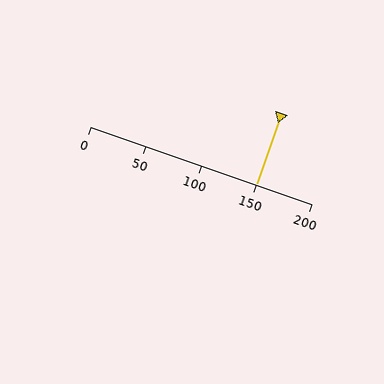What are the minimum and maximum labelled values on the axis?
The axis runs from 0 to 200.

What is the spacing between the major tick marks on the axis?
The major ticks are spaced 50 apart.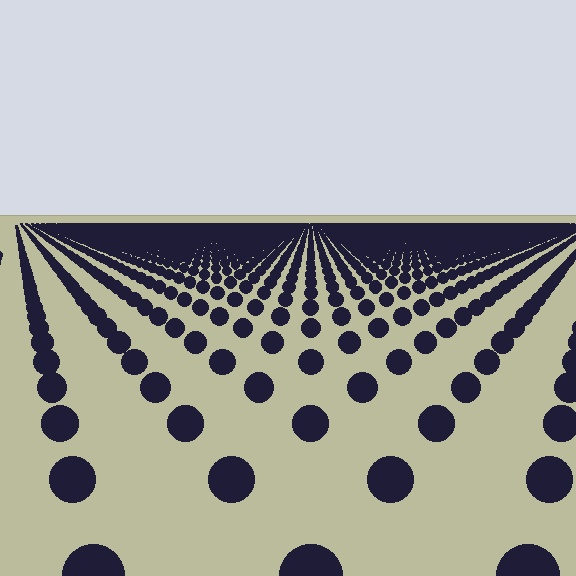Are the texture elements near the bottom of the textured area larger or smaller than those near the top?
Larger. Near the bottom, elements are closer to the viewer and appear at a bigger on-screen size.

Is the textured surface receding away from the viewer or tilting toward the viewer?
The surface is receding away from the viewer. Texture elements get smaller and denser toward the top.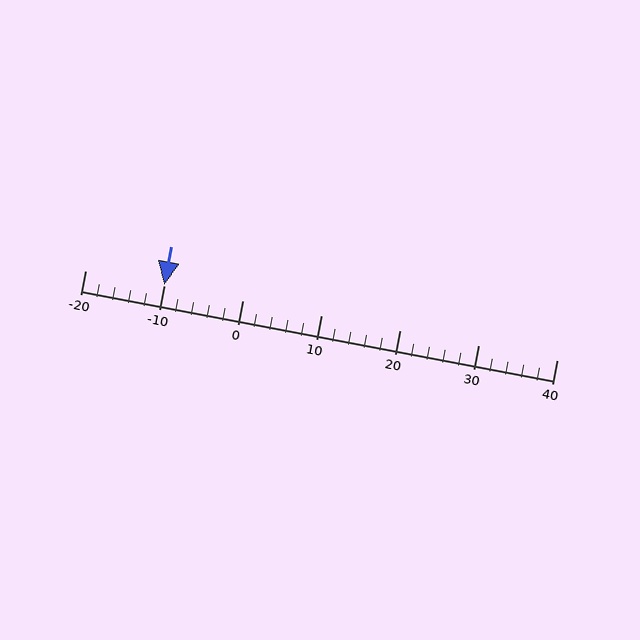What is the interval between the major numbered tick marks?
The major tick marks are spaced 10 units apart.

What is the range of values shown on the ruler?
The ruler shows values from -20 to 40.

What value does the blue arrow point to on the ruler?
The blue arrow points to approximately -10.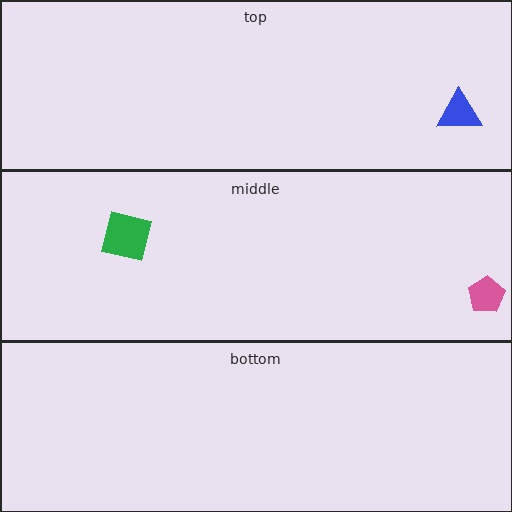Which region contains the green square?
The middle region.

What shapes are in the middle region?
The pink pentagon, the green square.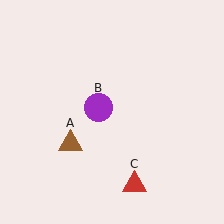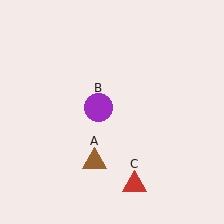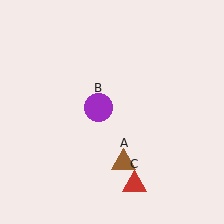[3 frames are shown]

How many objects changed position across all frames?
1 object changed position: brown triangle (object A).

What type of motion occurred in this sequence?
The brown triangle (object A) rotated counterclockwise around the center of the scene.